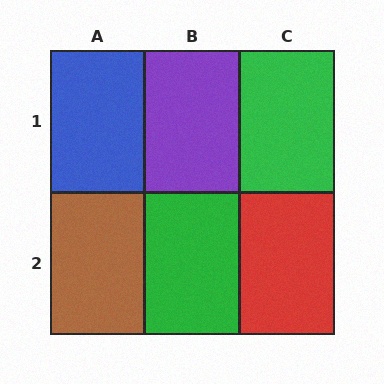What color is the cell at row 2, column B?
Green.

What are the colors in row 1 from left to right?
Blue, purple, green.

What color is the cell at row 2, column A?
Brown.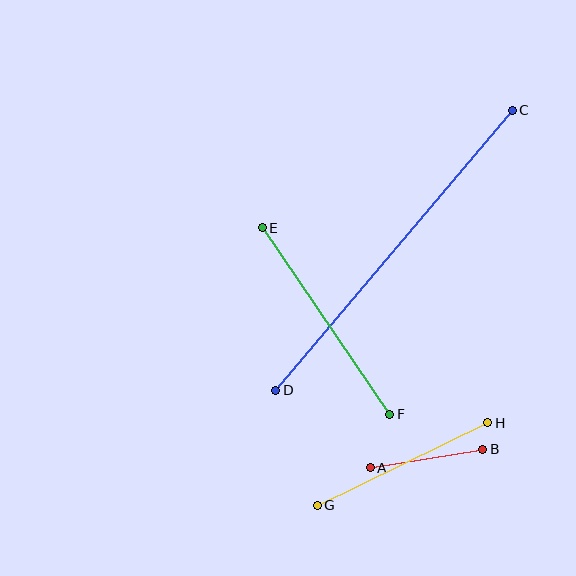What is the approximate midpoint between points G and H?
The midpoint is at approximately (402, 464) pixels.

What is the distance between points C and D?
The distance is approximately 367 pixels.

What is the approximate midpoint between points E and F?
The midpoint is at approximately (326, 321) pixels.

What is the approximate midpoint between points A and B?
The midpoint is at approximately (426, 459) pixels.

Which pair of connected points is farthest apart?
Points C and D are farthest apart.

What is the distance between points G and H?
The distance is approximately 189 pixels.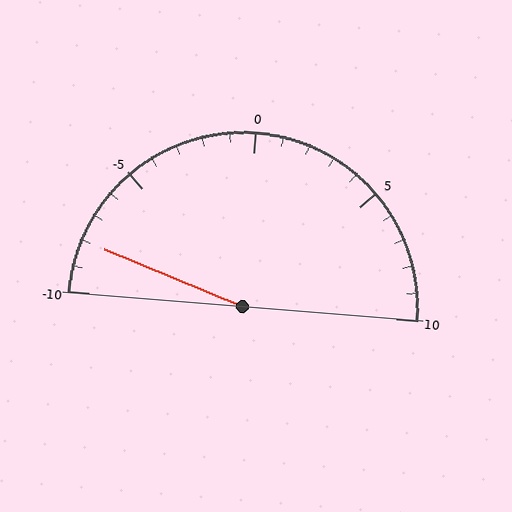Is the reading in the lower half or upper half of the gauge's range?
The reading is in the lower half of the range (-10 to 10).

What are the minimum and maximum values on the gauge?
The gauge ranges from -10 to 10.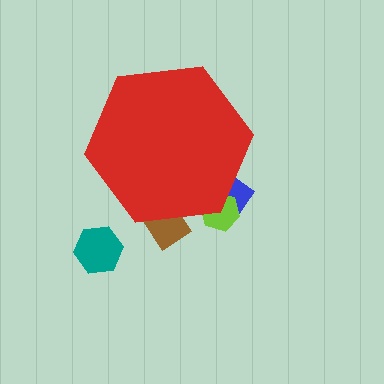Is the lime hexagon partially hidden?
Yes, the lime hexagon is partially hidden behind the red hexagon.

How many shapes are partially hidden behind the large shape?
3 shapes are partially hidden.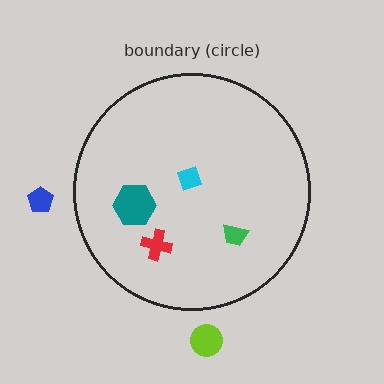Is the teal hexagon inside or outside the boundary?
Inside.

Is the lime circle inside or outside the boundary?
Outside.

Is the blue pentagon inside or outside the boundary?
Outside.